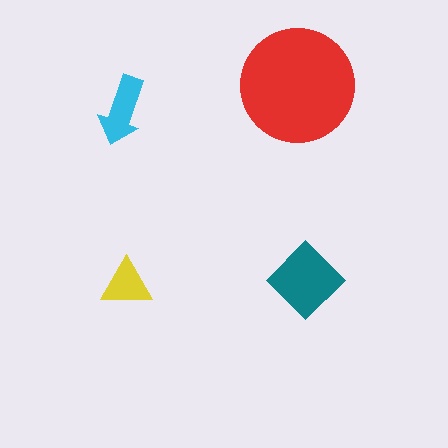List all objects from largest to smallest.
The red circle, the teal diamond, the cyan arrow, the yellow triangle.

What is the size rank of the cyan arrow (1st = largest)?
3rd.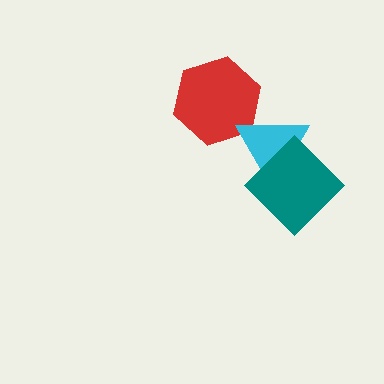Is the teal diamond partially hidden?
No, no other shape covers it.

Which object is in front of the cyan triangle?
The teal diamond is in front of the cyan triangle.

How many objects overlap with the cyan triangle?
2 objects overlap with the cyan triangle.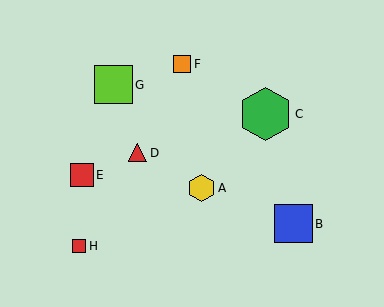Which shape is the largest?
The green hexagon (labeled C) is the largest.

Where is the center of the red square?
The center of the red square is at (82, 175).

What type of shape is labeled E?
Shape E is a red square.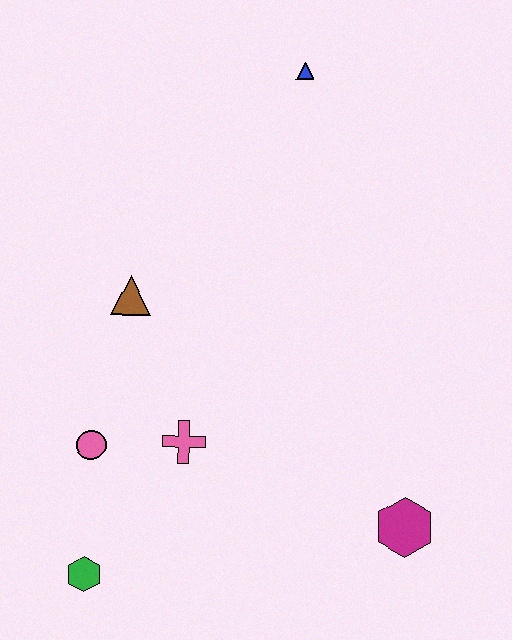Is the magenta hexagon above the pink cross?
No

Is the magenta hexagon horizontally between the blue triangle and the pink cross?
No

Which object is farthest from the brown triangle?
The magenta hexagon is farthest from the brown triangle.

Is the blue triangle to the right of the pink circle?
Yes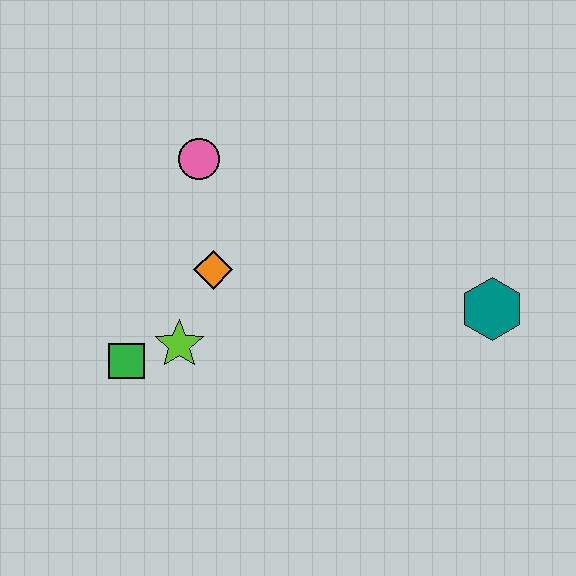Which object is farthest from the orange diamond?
The teal hexagon is farthest from the orange diamond.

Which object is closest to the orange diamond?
The lime star is closest to the orange diamond.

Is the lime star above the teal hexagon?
No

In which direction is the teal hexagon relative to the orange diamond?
The teal hexagon is to the right of the orange diamond.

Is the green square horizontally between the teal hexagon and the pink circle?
No